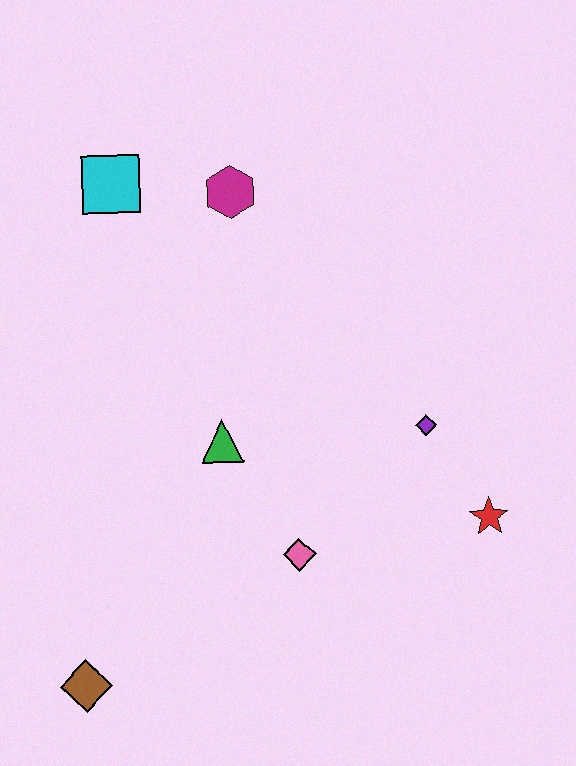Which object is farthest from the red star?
The cyan square is farthest from the red star.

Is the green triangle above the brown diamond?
Yes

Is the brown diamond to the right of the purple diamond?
No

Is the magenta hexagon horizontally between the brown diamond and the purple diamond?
Yes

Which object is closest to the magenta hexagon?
The cyan square is closest to the magenta hexagon.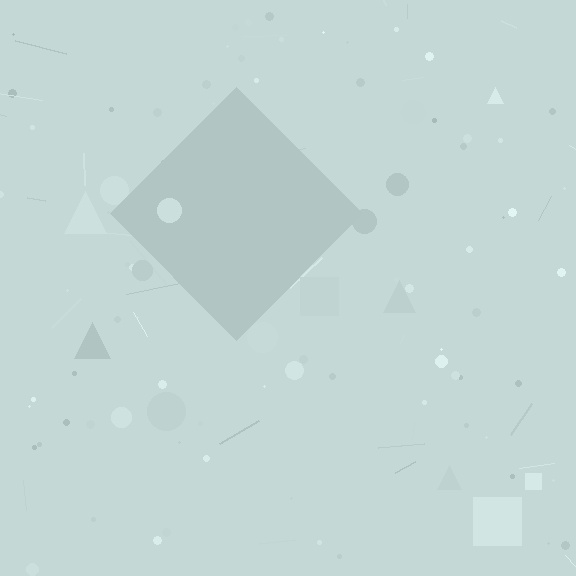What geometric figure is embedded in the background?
A diamond is embedded in the background.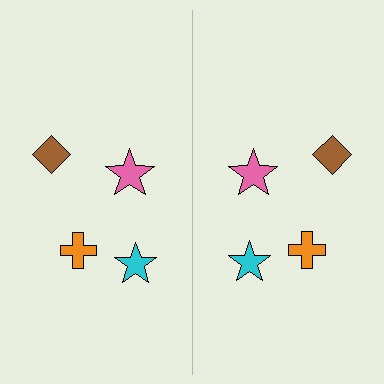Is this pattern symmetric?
Yes, this pattern has bilateral (reflection) symmetry.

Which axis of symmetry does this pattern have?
The pattern has a vertical axis of symmetry running through the center of the image.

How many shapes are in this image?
There are 8 shapes in this image.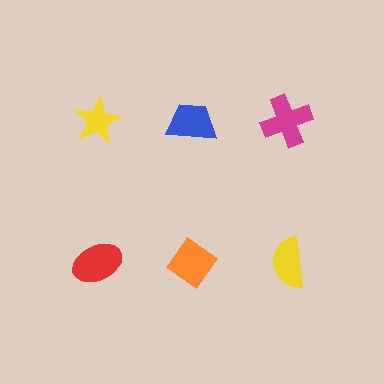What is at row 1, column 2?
A blue trapezoid.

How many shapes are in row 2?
3 shapes.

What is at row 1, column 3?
A magenta cross.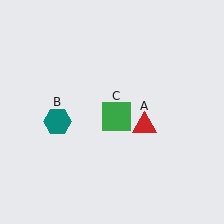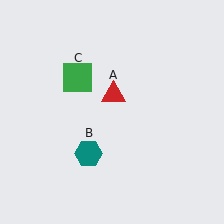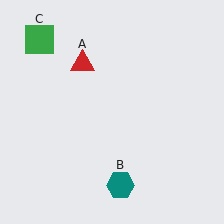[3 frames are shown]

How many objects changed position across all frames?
3 objects changed position: red triangle (object A), teal hexagon (object B), green square (object C).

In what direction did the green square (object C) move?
The green square (object C) moved up and to the left.